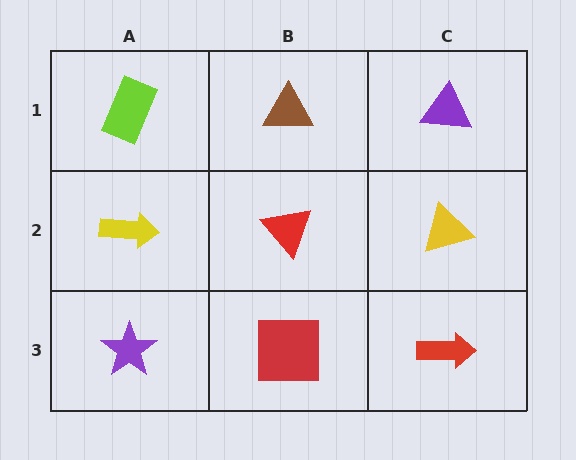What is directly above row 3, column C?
A yellow triangle.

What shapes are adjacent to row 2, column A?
A lime rectangle (row 1, column A), a purple star (row 3, column A), a red triangle (row 2, column B).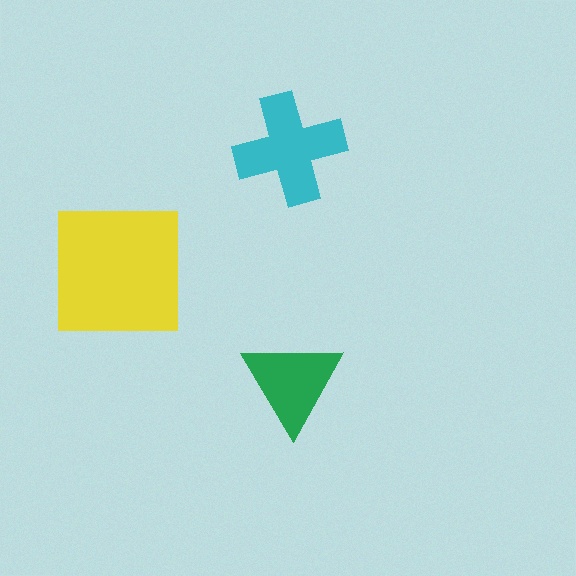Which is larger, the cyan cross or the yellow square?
The yellow square.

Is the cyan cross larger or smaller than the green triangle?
Larger.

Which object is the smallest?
The green triangle.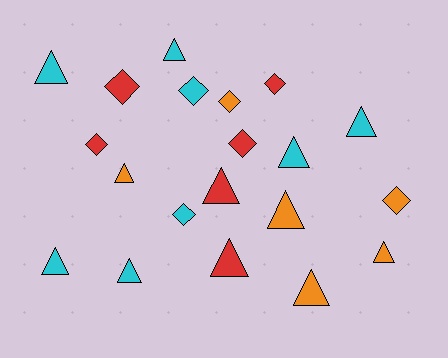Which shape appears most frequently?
Triangle, with 12 objects.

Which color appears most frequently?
Cyan, with 8 objects.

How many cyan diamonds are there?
There are 2 cyan diamonds.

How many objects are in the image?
There are 20 objects.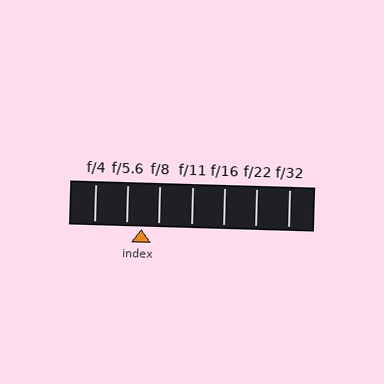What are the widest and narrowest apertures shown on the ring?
The widest aperture shown is f/4 and the narrowest is f/32.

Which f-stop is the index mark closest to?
The index mark is closest to f/5.6.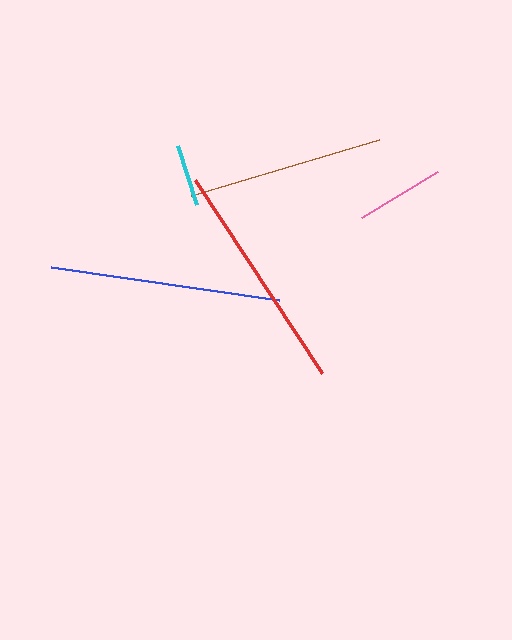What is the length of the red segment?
The red segment is approximately 231 pixels long.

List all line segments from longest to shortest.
From longest to shortest: red, blue, brown, pink, cyan.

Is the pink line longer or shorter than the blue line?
The blue line is longer than the pink line.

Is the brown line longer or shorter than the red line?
The red line is longer than the brown line.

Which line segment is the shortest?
The cyan line is the shortest at approximately 61 pixels.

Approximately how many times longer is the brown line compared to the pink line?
The brown line is approximately 2.2 times the length of the pink line.